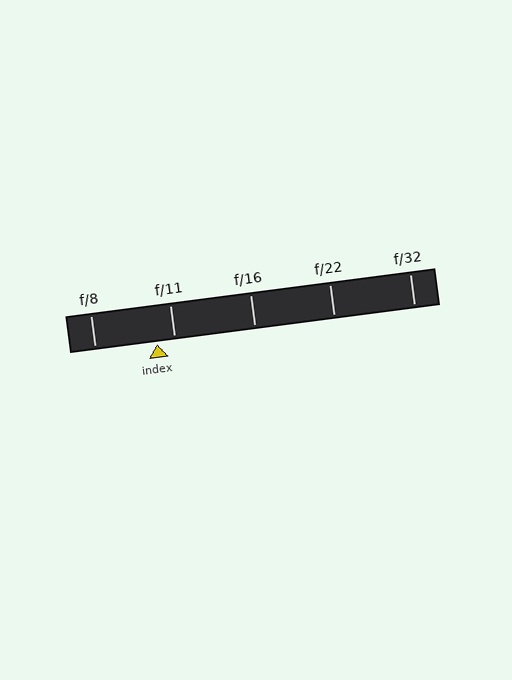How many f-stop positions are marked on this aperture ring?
There are 5 f-stop positions marked.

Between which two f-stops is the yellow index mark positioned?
The index mark is between f/8 and f/11.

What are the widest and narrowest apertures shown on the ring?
The widest aperture shown is f/8 and the narrowest is f/32.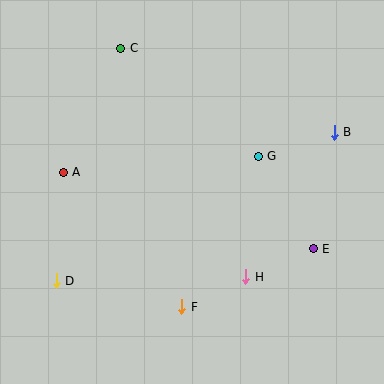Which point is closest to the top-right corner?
Point B is closest to the top-right corner.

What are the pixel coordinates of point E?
Point E is at (313, 249).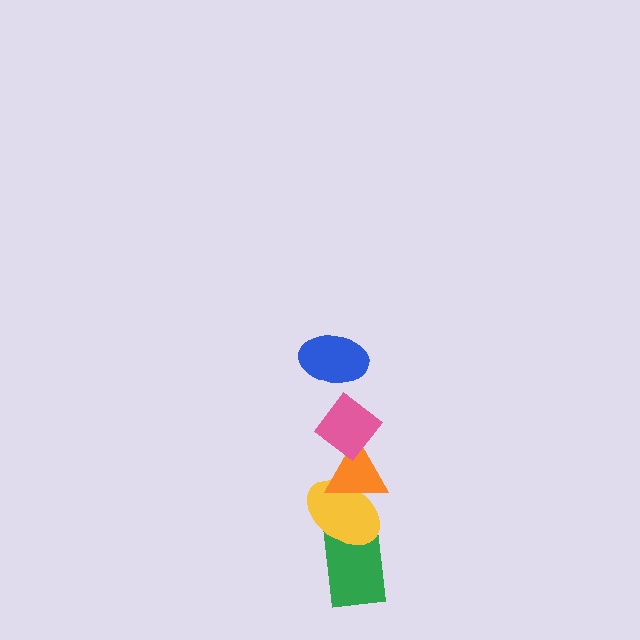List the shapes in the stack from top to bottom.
From top to bottom: the blue ellipse, the pink diamond, the orange triangle, the yellow ellipse, the green rectangle.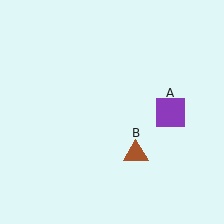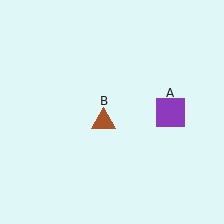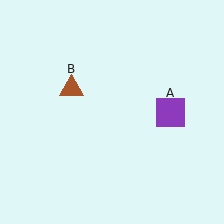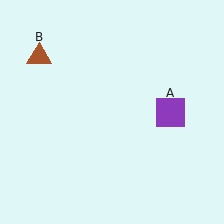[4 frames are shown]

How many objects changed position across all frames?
1 object changed position: brown triangle (object B).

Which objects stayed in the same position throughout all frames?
Purple square (object A) remained stationary.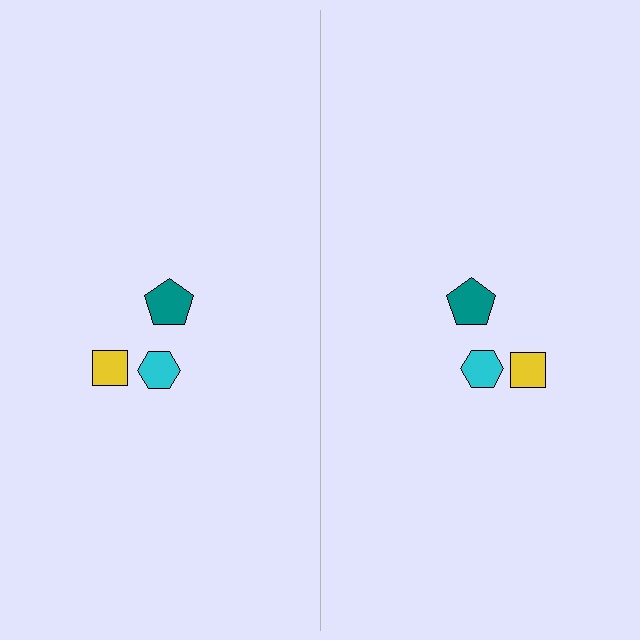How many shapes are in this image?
There are 6 shapes in this image.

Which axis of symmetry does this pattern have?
The pattern has a vertical axis of symmetry running through the center of the image.